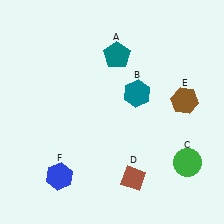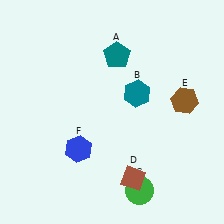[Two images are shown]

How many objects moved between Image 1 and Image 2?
2 objects moved between the two images.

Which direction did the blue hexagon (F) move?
The blue hexagon (F) moved up.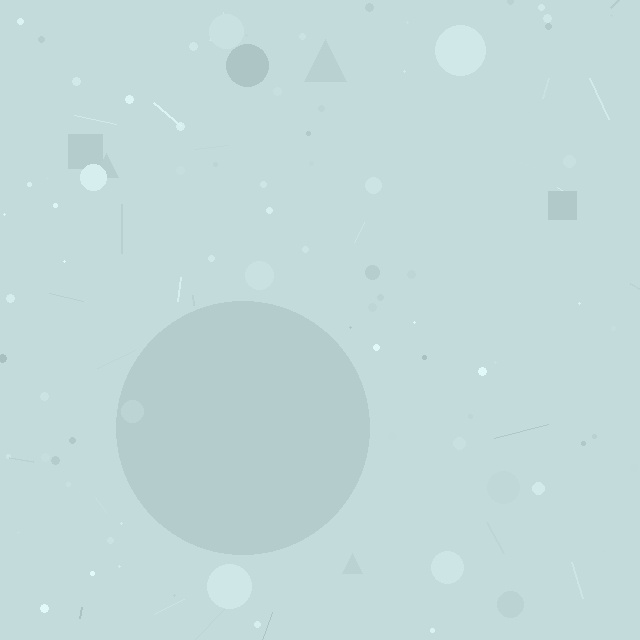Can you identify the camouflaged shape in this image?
The camouflaged shape is a circle.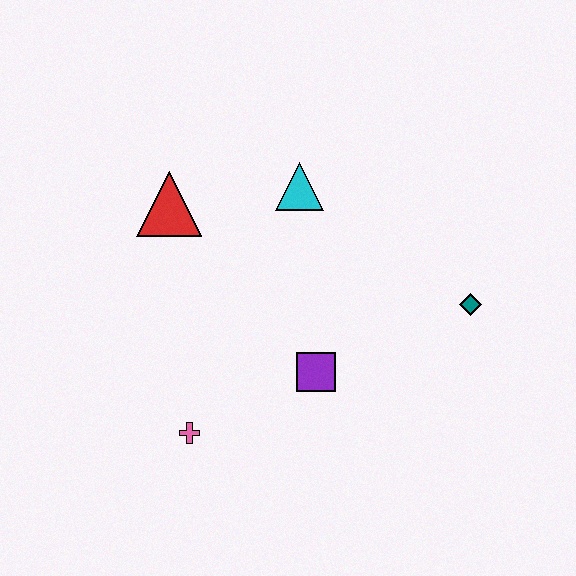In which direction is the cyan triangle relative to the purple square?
The cyan triangle is above the purple square.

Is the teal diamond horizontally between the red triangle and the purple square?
No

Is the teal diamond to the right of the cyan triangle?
Yes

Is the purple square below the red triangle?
Yes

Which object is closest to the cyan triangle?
The red triangle is closest to the cyan triangle.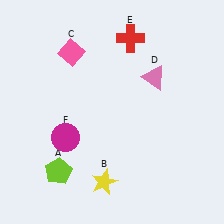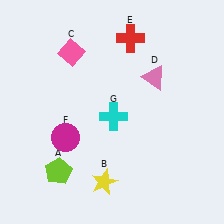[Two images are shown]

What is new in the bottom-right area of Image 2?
A cyan cross (G) was added in the bottom-right area of Image 2.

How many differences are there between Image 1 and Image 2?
There is 1 difference between the two images.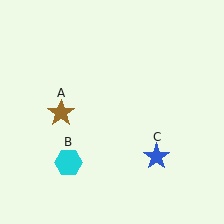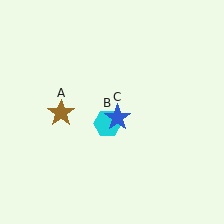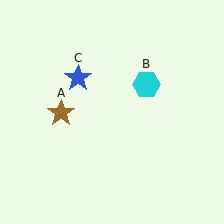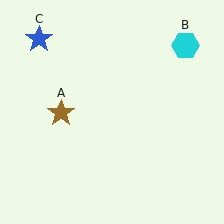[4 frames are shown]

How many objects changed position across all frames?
2 objects changed position: cyan hexagon (object B), blue star (object C).